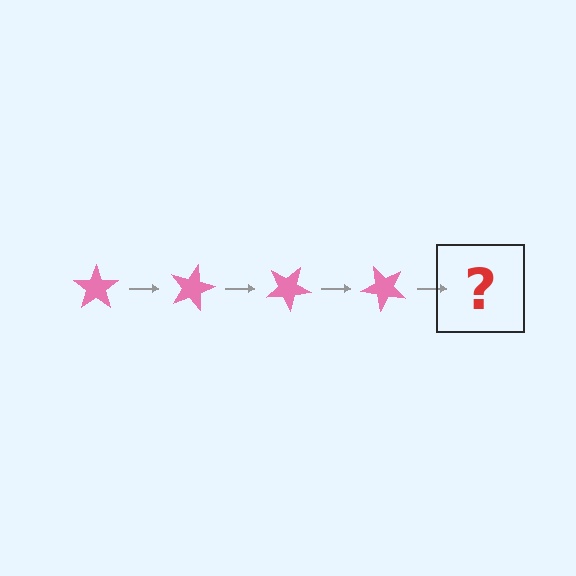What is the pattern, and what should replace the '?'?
The pattern is that the star rotates 15 degrees each step. The '?' should be a pink star rotated 60 degrees.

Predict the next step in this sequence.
The next step is a pink star rotated 60 degrees.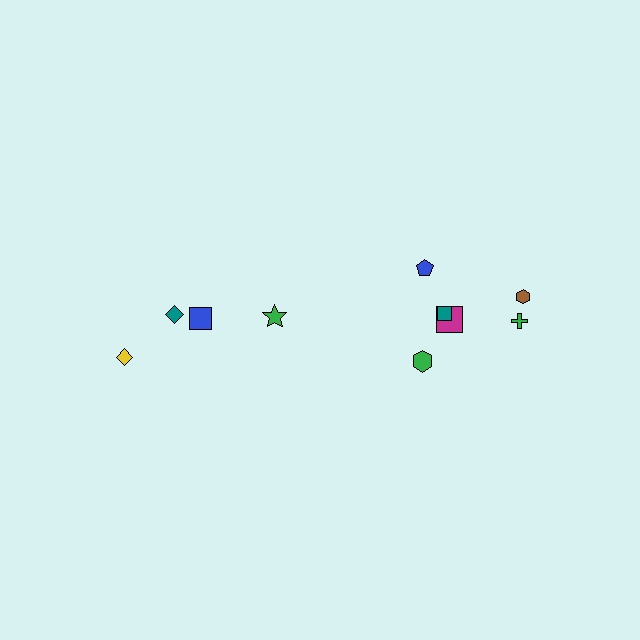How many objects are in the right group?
There are 6 objects.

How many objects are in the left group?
There are 4 objects.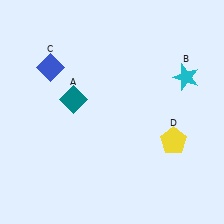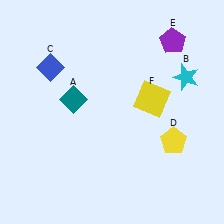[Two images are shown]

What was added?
A purple pentagon (E), a yellow square (F) were added in Image 2.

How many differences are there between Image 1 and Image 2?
There are 2 differences between the two images.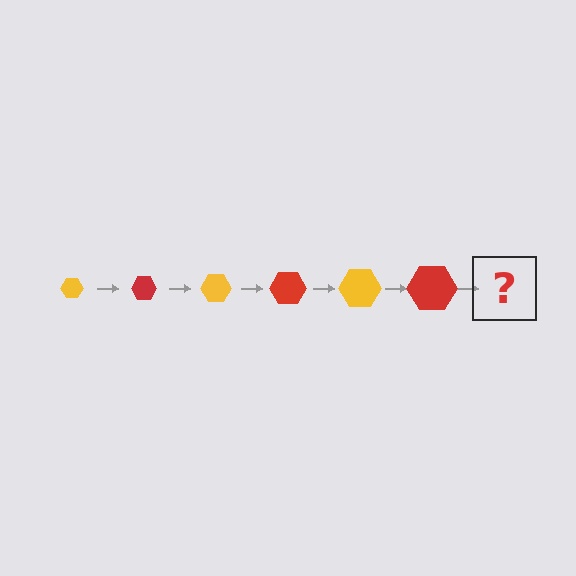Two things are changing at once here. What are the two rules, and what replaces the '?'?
The two rules are that the hexagon grows larger each step and the color cycles through yellow and red. The '?' should be a yellow hexagon, larger than the previous one.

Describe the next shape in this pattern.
It should be a yellow hexagon, larger than the previous one.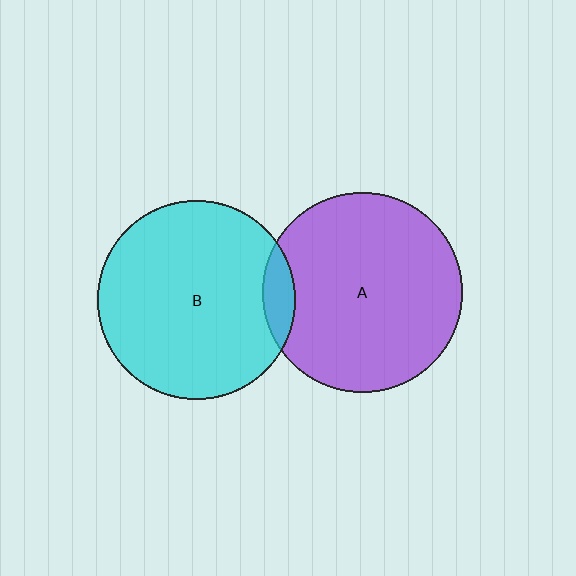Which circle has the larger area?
Circle A (purple).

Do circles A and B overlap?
Yes.